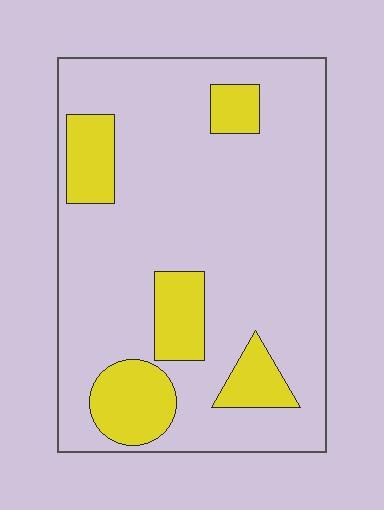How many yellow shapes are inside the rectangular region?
5.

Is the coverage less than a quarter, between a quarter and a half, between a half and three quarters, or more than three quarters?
Less than a quarter.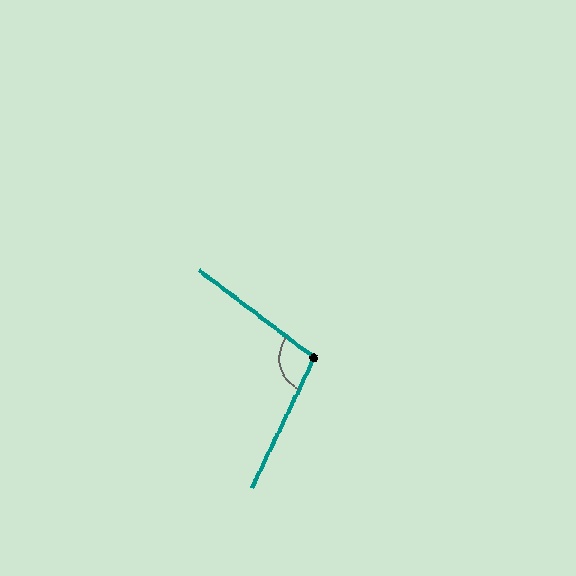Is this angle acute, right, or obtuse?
It is obtuse.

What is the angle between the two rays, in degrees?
Approximately 102 degrees.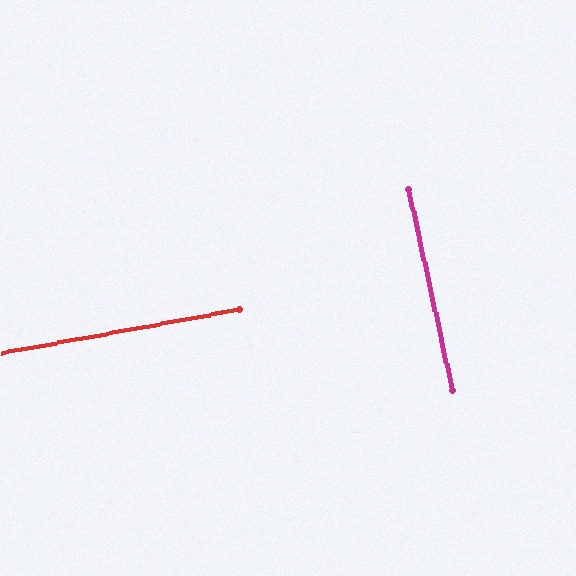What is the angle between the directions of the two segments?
Approximately 88 degrees.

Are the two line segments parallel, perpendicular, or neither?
Perpendicular — they meet at approximately 88°.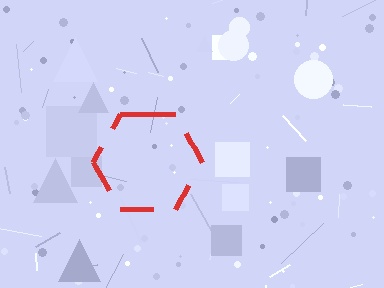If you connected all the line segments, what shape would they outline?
They would outline a hexagon.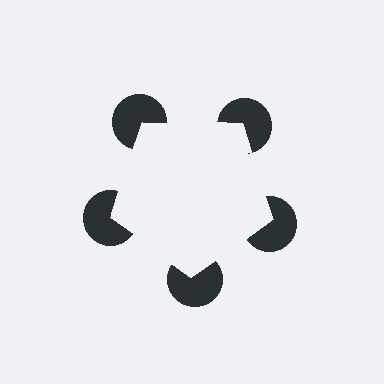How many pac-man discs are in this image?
There are 5 — one at each vertex of the illusory pentagon.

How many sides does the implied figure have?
5 sides.